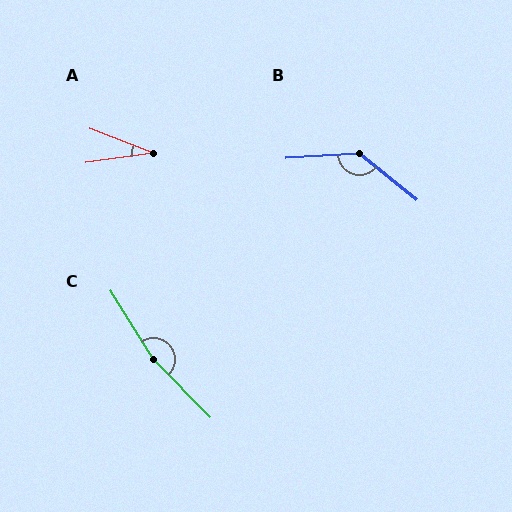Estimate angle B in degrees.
Approximately 137 degrees.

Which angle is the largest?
C, at approximately 167 degrees.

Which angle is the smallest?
A, at approximately 29 degrees.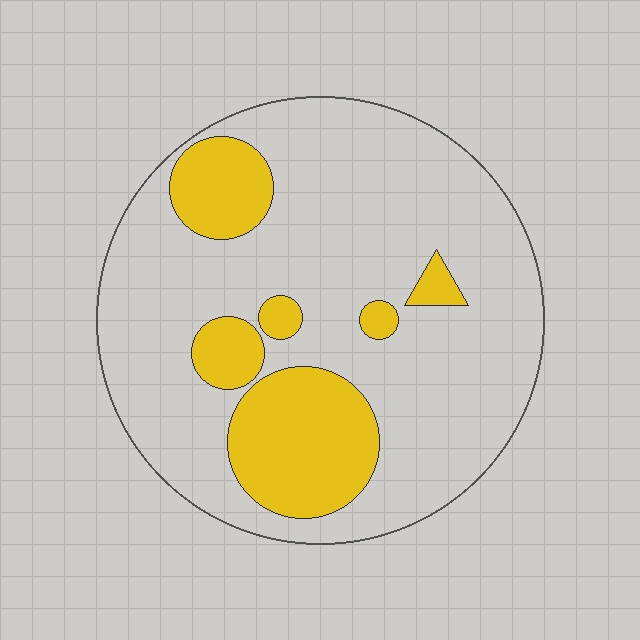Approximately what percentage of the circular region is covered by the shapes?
Approximately 25%.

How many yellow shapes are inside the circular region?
6.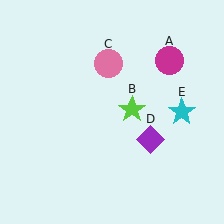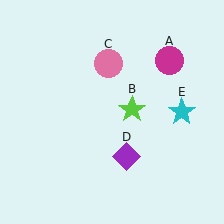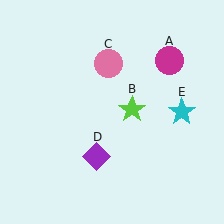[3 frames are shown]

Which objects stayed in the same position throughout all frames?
Magenta circle (object A) and lime star (object B) and pink circle (object C) and cyan star (object E) remained stationary.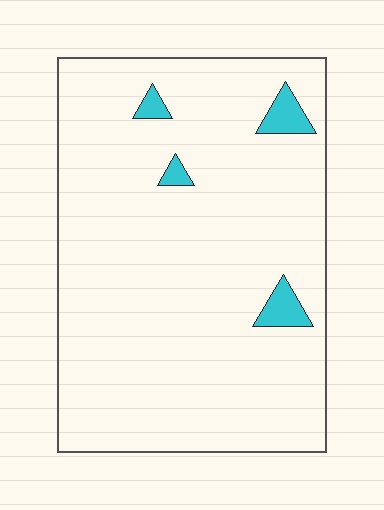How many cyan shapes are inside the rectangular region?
4.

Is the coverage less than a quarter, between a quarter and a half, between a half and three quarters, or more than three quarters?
Less than a quarter.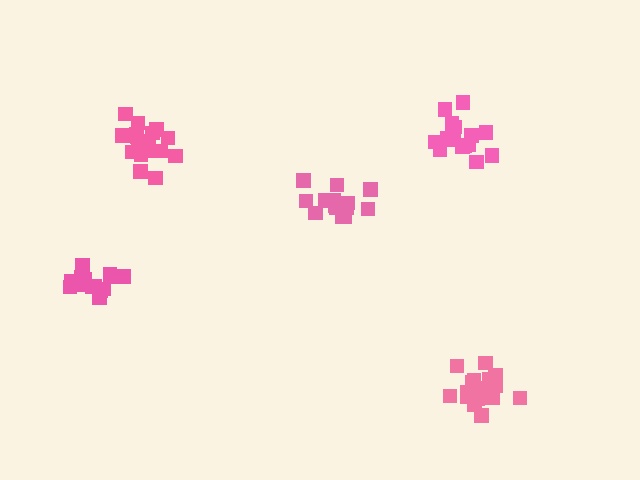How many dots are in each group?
Group 1: 20 dots, Group 2: 20 dots, Group 3: 17 dots, Group 4: 16 dots, Group 5: 16 dots (89 total).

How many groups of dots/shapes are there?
There are 5 groups.